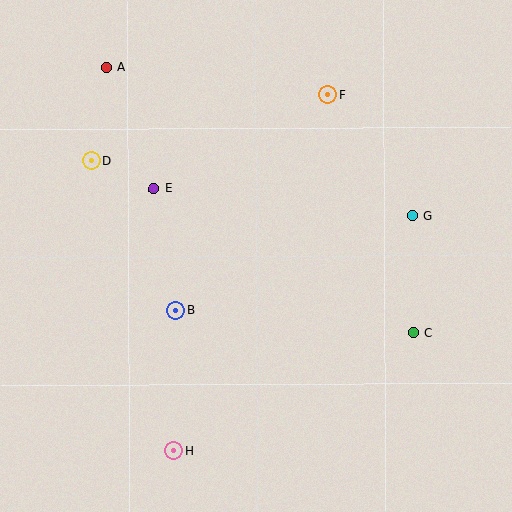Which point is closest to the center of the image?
Point B at (176, 311) is closest to the center.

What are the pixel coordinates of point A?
Point A is at (107, 67).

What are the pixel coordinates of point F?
Point F is at (328, 95).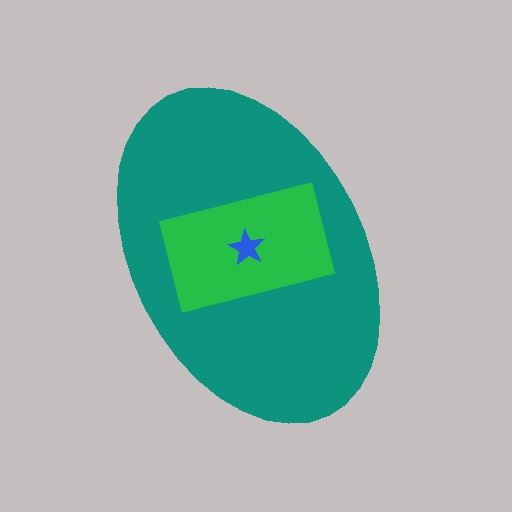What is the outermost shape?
The teal ellipse.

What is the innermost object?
The blue star.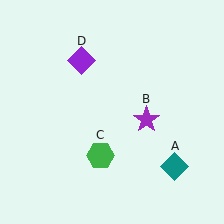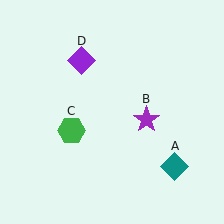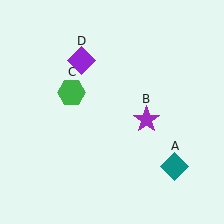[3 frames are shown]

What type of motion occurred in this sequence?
The green hexagon (object C) rotated clockwise around the center of the scene.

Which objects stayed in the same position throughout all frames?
Teal diamond (object A) and purple star (object B) and purple diamond (object D) remained stationary.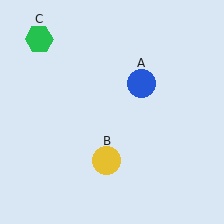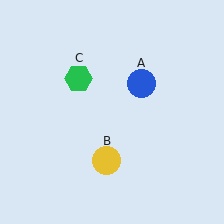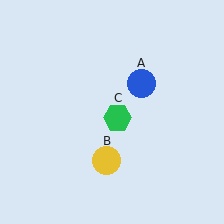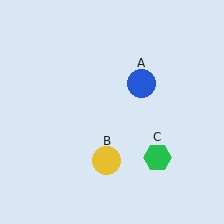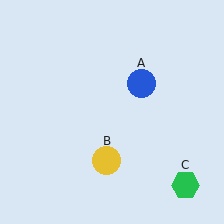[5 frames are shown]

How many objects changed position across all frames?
1 object changed position: green hexagon (object C).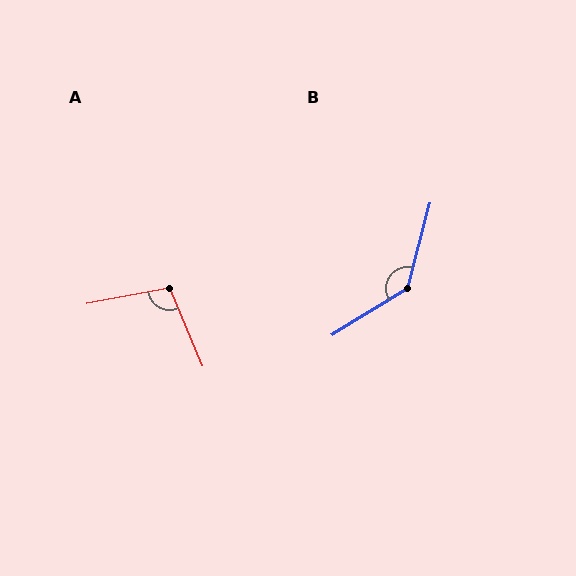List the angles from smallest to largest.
A (102°), B (136°).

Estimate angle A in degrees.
Approximately 102 degrees.